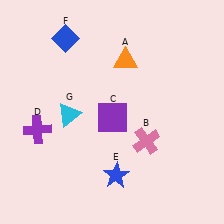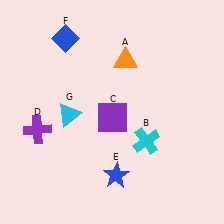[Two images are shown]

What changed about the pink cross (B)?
In Image 1, B is pink. In Image 2, it changed to cyan.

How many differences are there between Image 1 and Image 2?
There is 1 difference between the two images.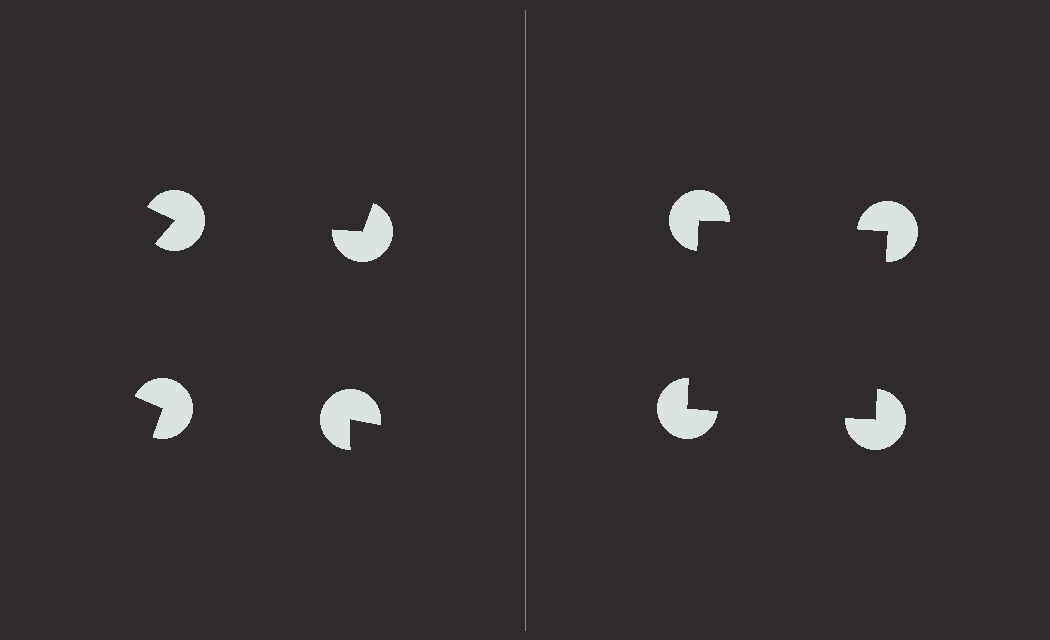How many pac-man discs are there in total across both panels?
8 — 4 on each side.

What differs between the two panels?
The pac-man discs are positioned identically on both sides; only the wedge orientations differ. On the right they align to a square; on the left they are misaligned.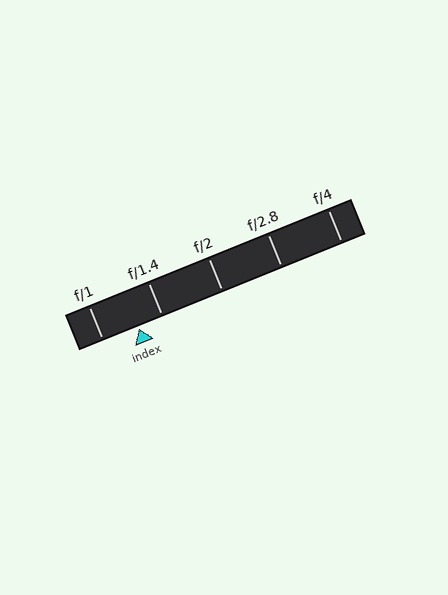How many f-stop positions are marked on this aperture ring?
There are 5 f-stop positions marked.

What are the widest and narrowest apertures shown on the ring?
The widest aperture shown is f/1 and the narrowest is f/4.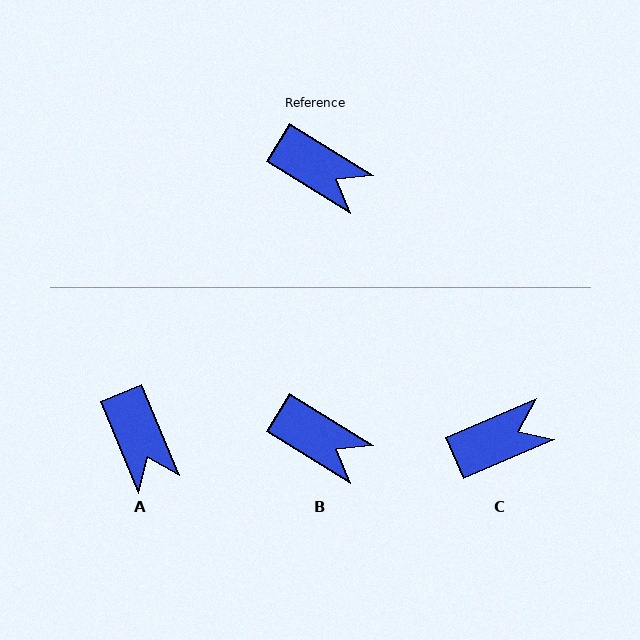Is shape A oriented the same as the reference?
No, it is off by about 36 degrees.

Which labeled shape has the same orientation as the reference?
B.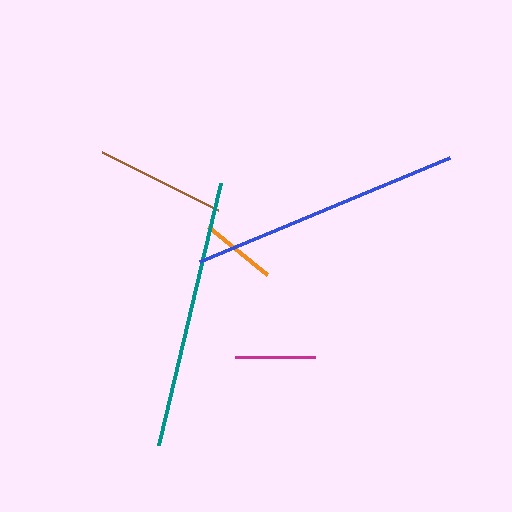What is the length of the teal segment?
The teal segment is approximately 270 pixels long.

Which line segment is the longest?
The blue line is the longest at approximately 271 pixels.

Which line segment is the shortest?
The orange line is the shortest at approximately 76 pixels.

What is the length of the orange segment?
The orange segment is approximately 76 pixels long.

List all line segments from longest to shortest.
From longest to shortest: blue, teal, brown, magenta, orange.